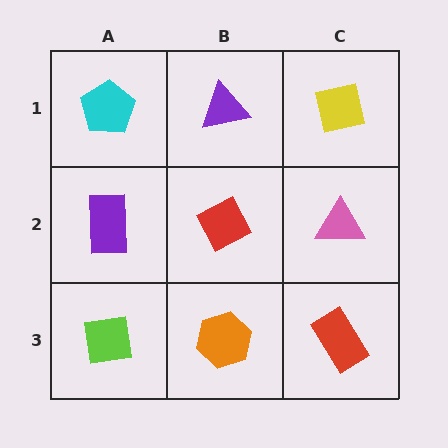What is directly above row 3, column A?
A purple rectangle.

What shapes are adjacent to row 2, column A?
A cyan pentagon (row 1, column A), a lime square (row 3, column A), a red diamond (row 2, column B).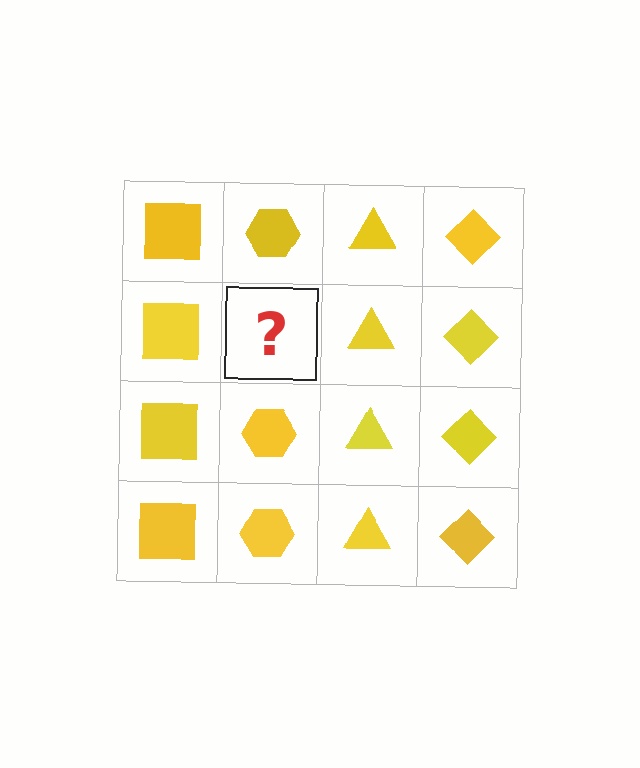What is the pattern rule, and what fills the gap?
The rule is that each column has a consistent shape. The gap should be filled with a yellow hexagon.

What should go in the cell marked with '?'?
The missing cell should contain a yellow hexagon.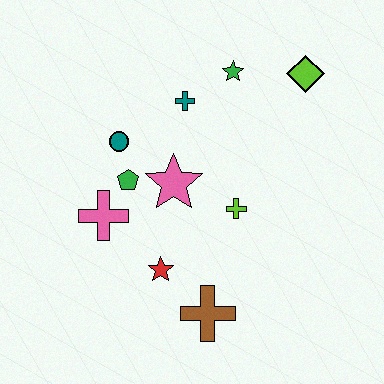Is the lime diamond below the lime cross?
No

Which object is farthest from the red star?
The lime diamond is farthest from the red star.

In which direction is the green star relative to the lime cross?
The green star is above the lime cross.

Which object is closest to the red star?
The brown cross is closest to the red star.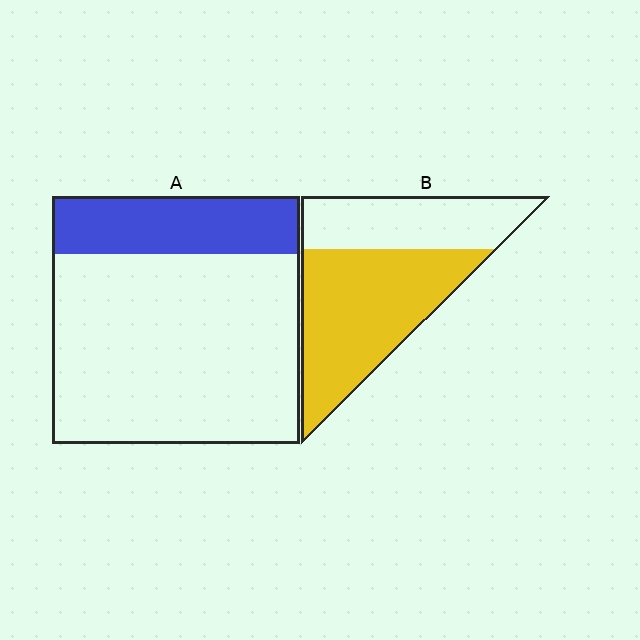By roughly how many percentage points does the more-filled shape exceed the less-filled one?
By roughly 40 percentage points (B over A).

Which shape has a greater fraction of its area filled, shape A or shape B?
Shape B.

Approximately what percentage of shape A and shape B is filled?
A is approximately 25% and B is approximately 60%.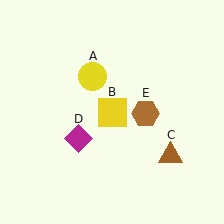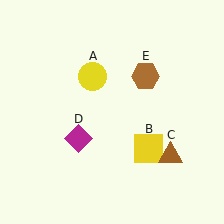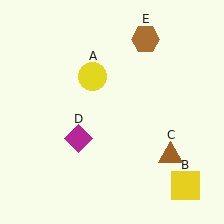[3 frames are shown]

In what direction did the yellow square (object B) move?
The yellow square (object B) moved down and to the right.